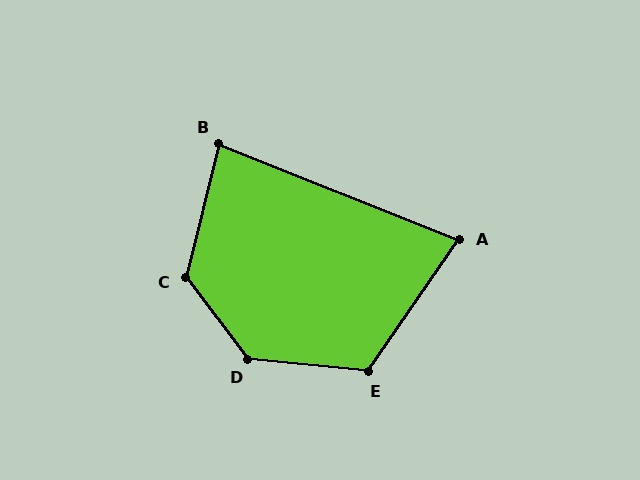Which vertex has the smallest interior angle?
A, at approximately 77 degrees.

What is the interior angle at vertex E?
Approximately 119 degrees (obtuse).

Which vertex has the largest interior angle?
D, at approximately 133 degrees.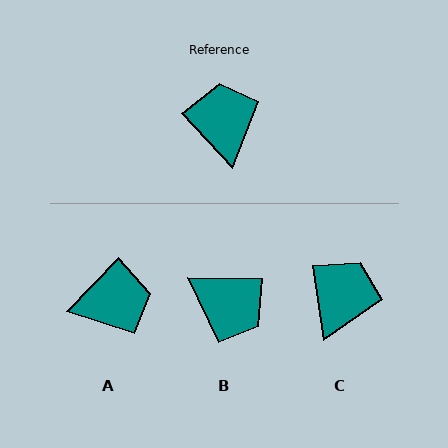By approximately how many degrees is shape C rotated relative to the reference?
Approximately 34 degrees clockwise.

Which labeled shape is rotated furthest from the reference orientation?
B, about 133 degrees away.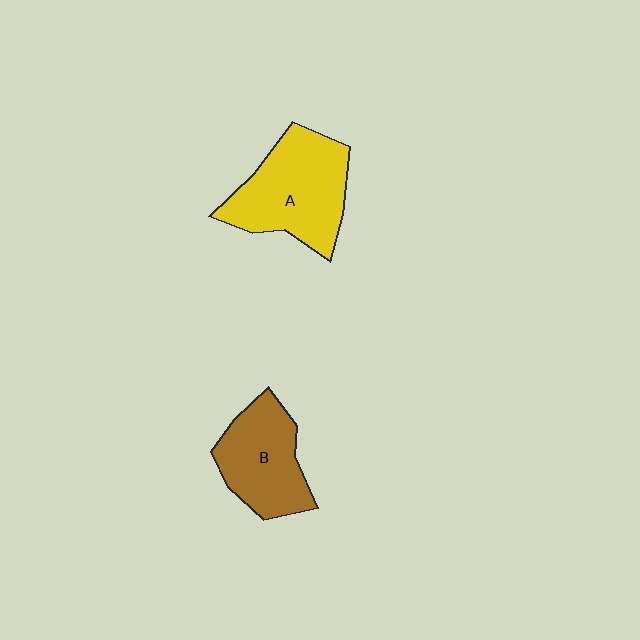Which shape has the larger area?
Shape A (yellow).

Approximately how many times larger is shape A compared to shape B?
Approximately 1.3 times.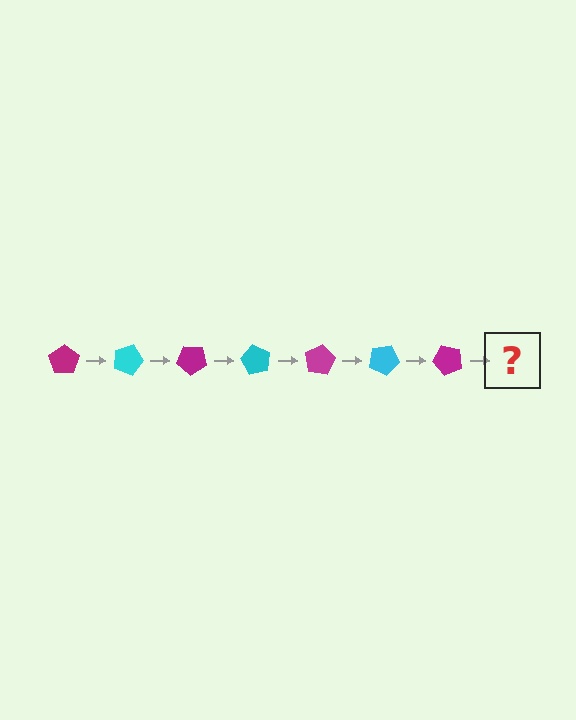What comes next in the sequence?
The next element should be a cyan pentagon, rotated 140 degrees from the start.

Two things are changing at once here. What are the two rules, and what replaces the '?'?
The two rules are that it rotates 20 degrees each step and the color cycles through magenta and cyan. The '?' should be a cyan pentagon, rotated 140 degrees from the start.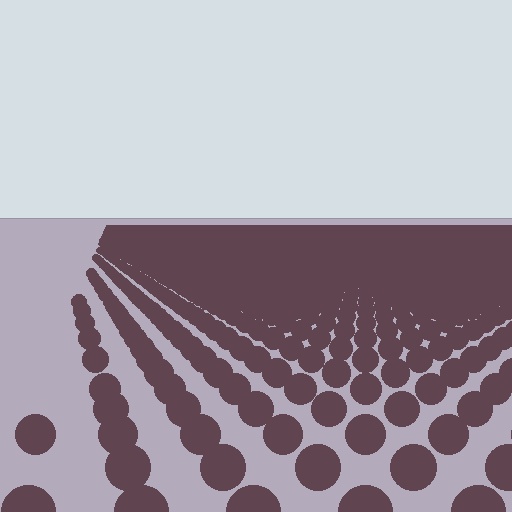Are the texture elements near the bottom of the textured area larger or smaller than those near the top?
Larger. Near the bottom, elements are closer to the viewer and appear at a bigger on-screen size.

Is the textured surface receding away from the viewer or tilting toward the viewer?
The surface is receding away from the viewer. Texture elements get smaller and denser toward the top.